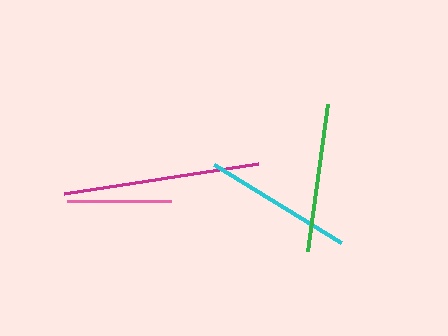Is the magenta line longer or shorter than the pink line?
The magenta line is longer than the pink line.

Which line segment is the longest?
The magenta line is the longest at approximately 196 pixels.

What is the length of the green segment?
The green segment is approximately 149 pixels long.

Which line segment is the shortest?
The pink line is the shortest at approximately 104 pixels.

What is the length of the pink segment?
The pink segment is approximately 104 pixels long.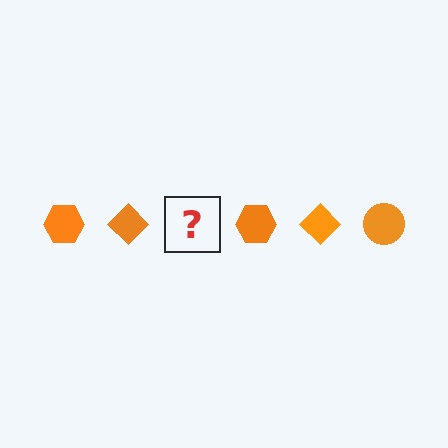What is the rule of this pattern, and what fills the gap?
The rule is that the pattern cycles through hexagon, diamond, circle shapes in orange. The gap should be filled with an orange circle.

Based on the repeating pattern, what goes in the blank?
The blank should be an orange circle.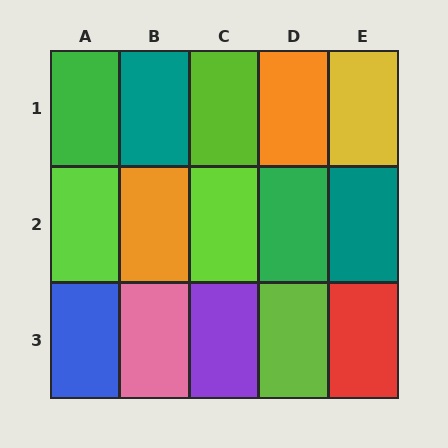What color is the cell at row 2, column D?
Green.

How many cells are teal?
2 cells are teal.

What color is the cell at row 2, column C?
Lime.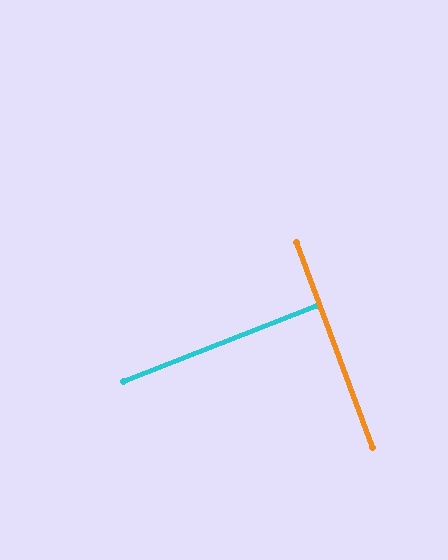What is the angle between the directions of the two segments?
Approximately 89 degrees.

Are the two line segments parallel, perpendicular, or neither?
Perpendicular — they meet at approximately 89°.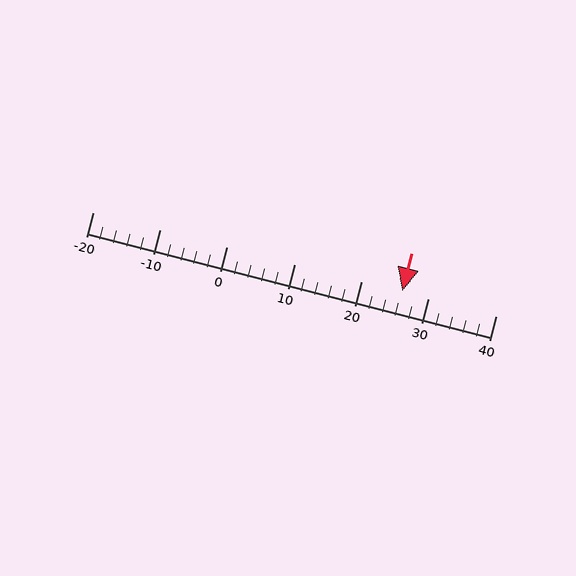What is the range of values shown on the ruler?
The ruler shows values from -20 to 40.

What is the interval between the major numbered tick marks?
The major tick marks are spaced 10 units apart.